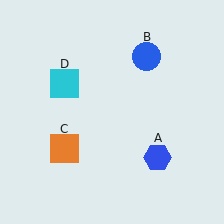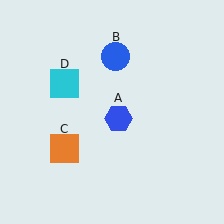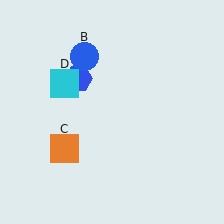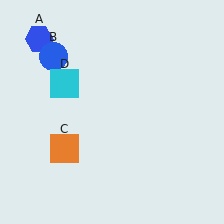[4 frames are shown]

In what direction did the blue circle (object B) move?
The blue circle (object B) moved left.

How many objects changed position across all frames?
2 objects changed position: blue hexagon (object A), blue circle (object B).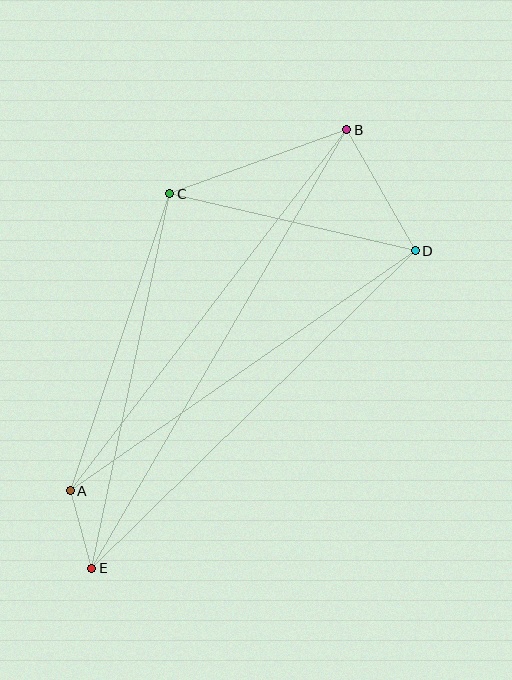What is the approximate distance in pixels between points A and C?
The distance between A and C is approximately 313 pixels.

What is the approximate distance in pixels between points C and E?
The distance between C and E is approximately 383 pixels.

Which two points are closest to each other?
Points A and E are closest to each other.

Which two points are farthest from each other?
Points B and E are farthest from each other.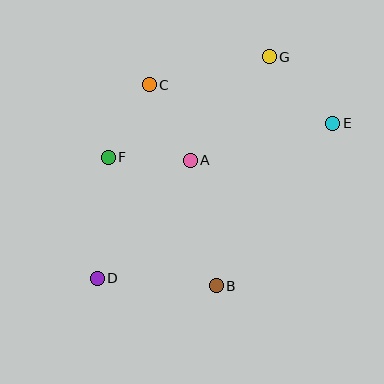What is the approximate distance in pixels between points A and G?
The distance between A and G is approximately 130 pixels.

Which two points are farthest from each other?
Points D and E are farthest from each other.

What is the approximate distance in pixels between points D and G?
The distance between D and G is approximately 280 pixels.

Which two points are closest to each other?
Points A and F are closest to each other.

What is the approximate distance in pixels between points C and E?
The distance between C and E is approximately 187 pixels.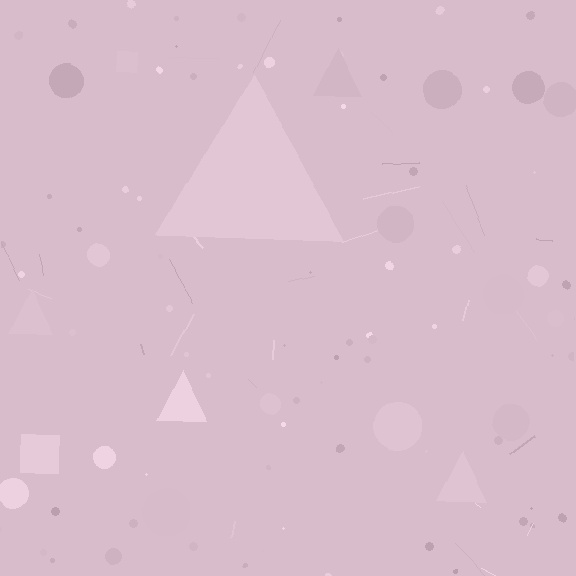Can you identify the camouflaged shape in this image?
The camouflaged shape is a triangle.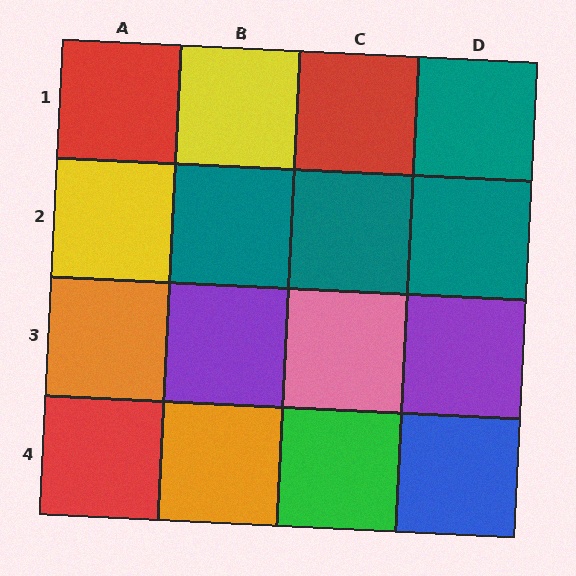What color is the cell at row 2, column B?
Teal.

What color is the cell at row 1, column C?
Red.